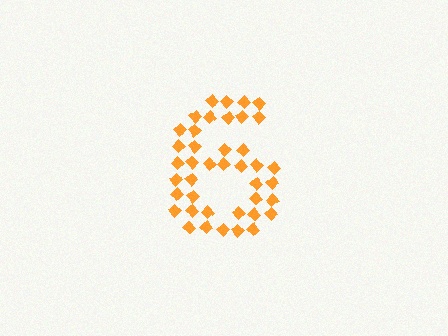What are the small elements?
The small elements are diamonds.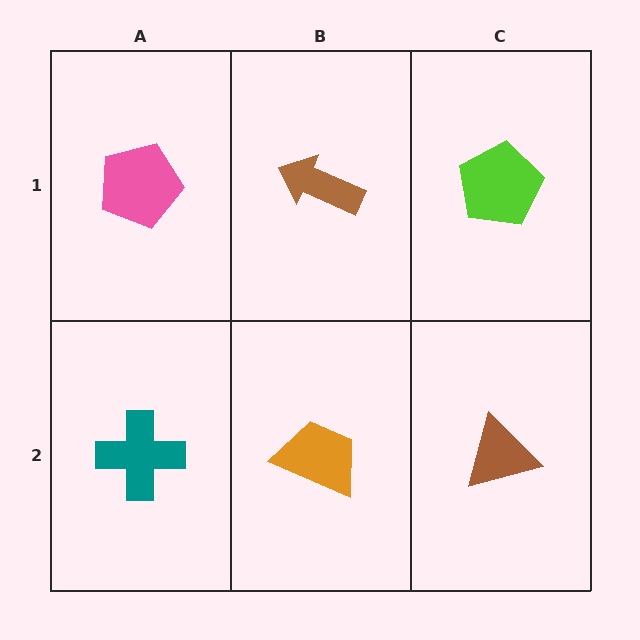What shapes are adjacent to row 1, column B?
An orange trapezoid (row 2, column B), a pink pentagon (row 1, column A), a lime pentagon (row 1, column C).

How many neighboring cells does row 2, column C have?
2.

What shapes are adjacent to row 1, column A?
A teal cross (row 2, column A), a brown arrow (row 1, column B).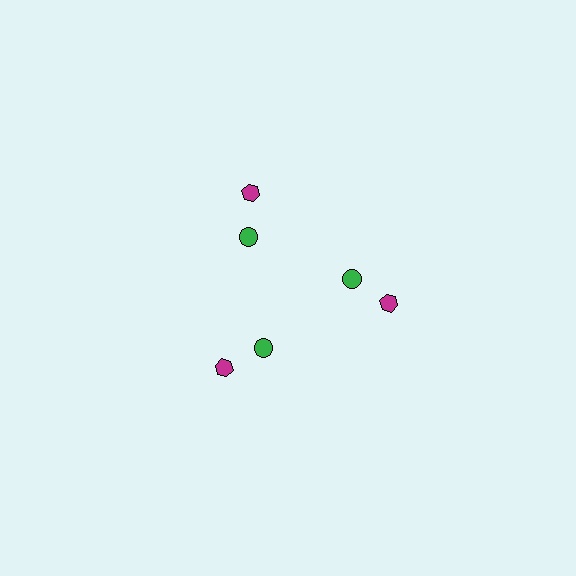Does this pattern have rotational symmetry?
Yes, this pattern has 3-fold rotational symmetry. It looks the same after rotating 120 degrees around the center.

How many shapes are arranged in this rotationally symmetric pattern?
There are 6 shapes, arranged in 3 groups of 2.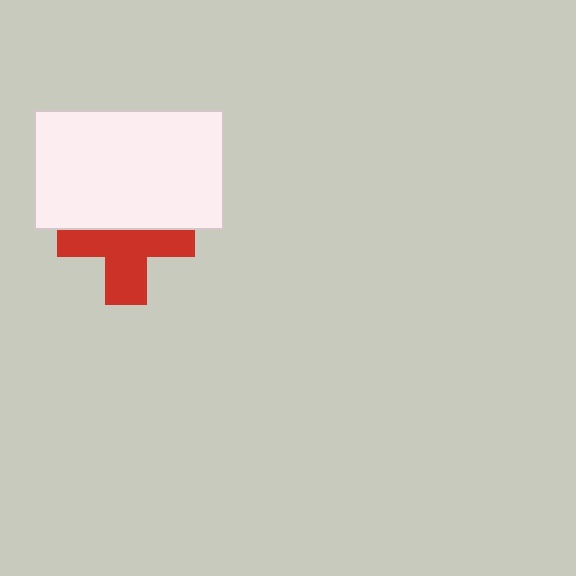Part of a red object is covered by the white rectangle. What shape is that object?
It is a cross.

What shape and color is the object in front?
The object in front is a white rectangle.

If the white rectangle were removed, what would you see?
You would see the complete red cross.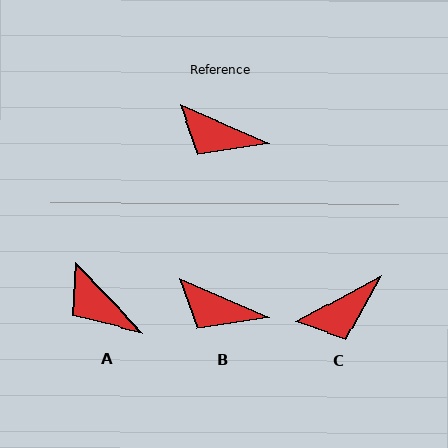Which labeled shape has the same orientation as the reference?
B.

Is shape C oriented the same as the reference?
No, it is off by about 52 degrees.